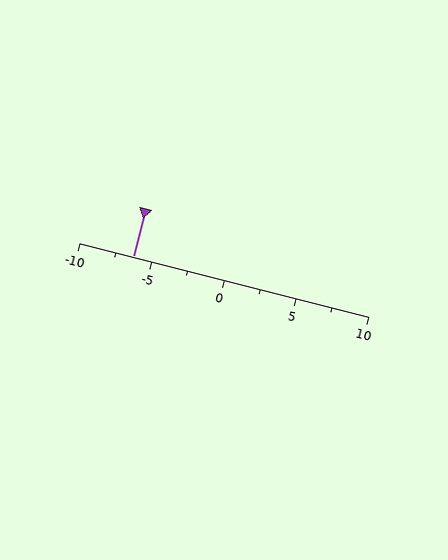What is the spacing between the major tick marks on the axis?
The major ticks are spaced 5 apart.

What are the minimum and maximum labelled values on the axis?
The axis runs from -10 to 10.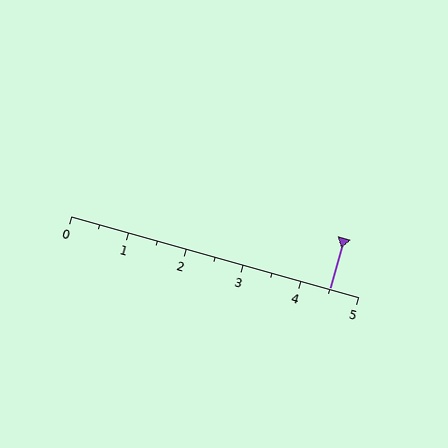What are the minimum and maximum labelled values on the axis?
The axis runs from 0 to 5.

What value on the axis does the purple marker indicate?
The marker indicates approximately 4.5.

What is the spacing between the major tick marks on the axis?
The major ticks are spaced 1 apart.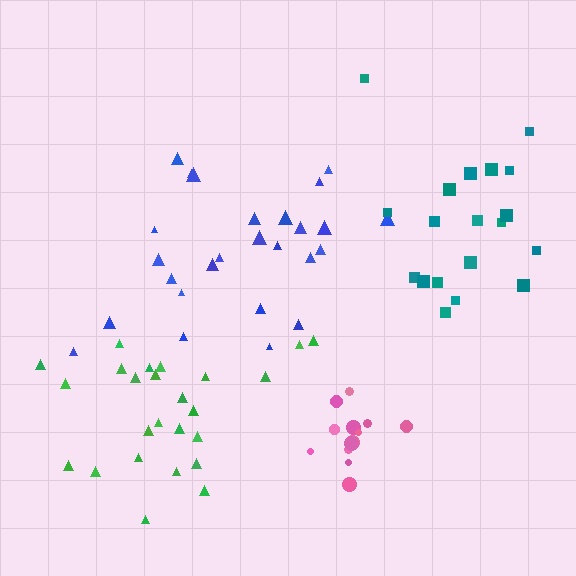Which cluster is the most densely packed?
Pink.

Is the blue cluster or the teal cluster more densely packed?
Teal.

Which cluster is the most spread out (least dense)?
Blue.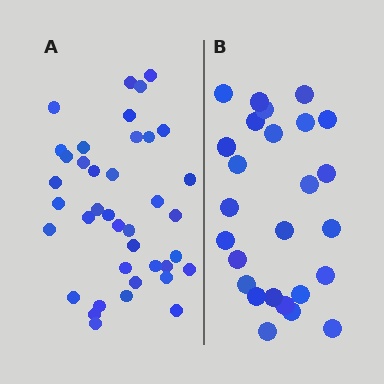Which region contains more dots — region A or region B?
Region A (the left region) has more dots.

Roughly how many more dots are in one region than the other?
Region A has approximately 15 more dots than region B.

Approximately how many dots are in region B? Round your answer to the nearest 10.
About 30 dots. (The exact count is 26, which rounds to 30.)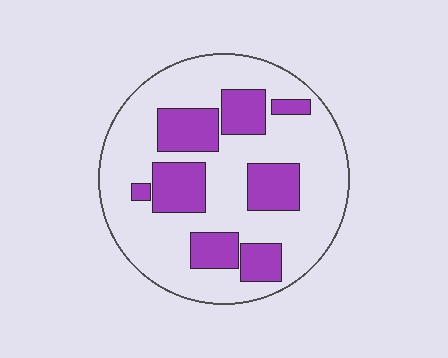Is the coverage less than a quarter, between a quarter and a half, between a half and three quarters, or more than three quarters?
Between a quarter and a half.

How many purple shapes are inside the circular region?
8.